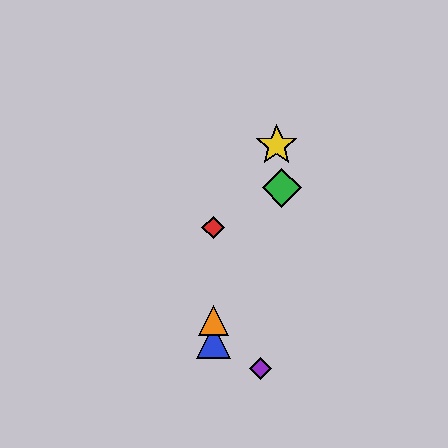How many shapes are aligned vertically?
3 shapes (the red diamond, the blue triangle, the orange triangle) are aligned vertically.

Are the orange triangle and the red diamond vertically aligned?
Yes, both are at x≈213.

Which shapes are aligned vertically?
The red diamond, the blue triangle, the orange triangle are aligned vertically.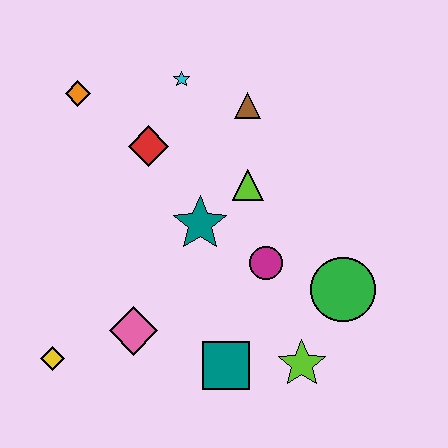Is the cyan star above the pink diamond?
Yes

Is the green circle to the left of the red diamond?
No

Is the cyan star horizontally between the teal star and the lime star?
No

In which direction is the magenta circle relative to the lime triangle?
The magenta circle is below the lime triangle.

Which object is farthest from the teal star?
The yellow diamond is farthest from the teal star.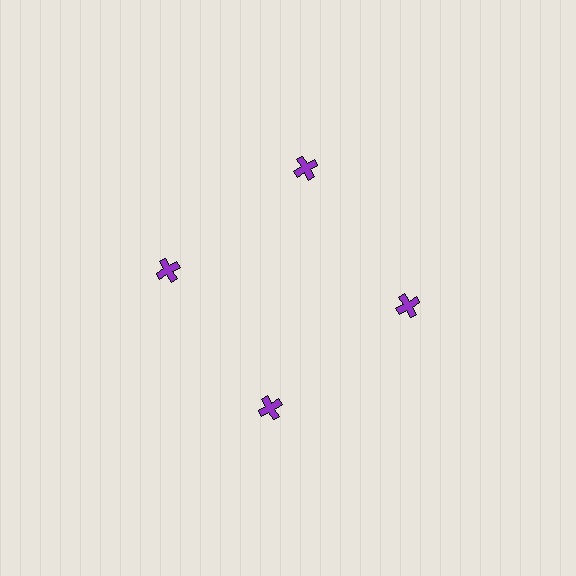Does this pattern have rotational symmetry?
Yes, this pattern has 4-fold rotational symmetry. It looks the same after rotating 90 degrees around the center.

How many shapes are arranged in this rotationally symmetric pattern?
There are 4 shapes, arranged in 4 groups of 1.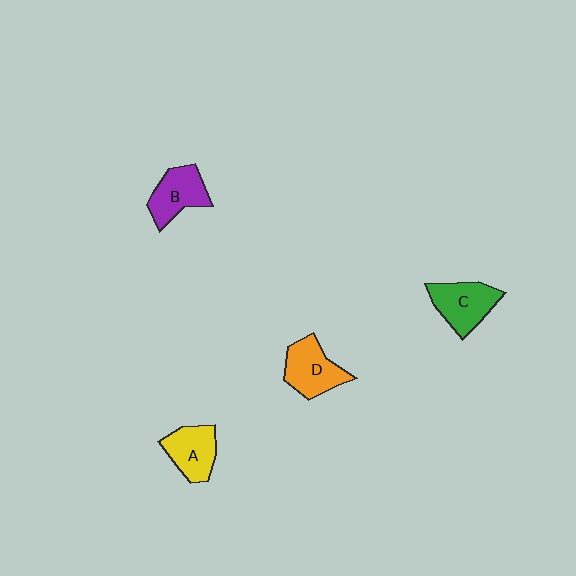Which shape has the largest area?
Shape C (green).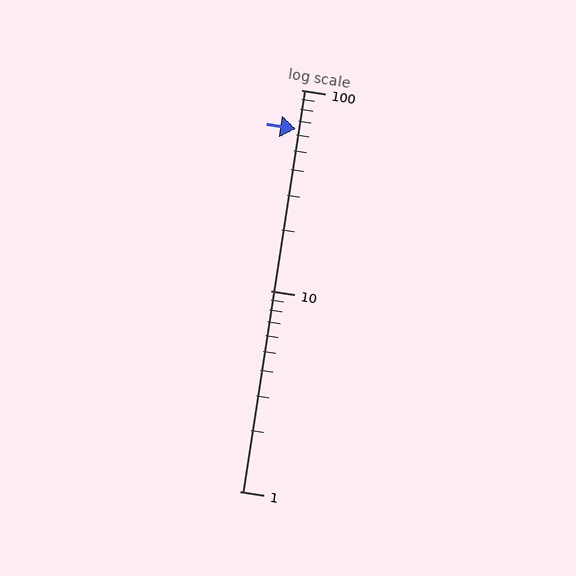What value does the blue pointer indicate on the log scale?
The pointer indicates approximately 64.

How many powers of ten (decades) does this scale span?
The scale spans 2 decades, from 1 to 100.